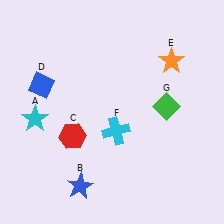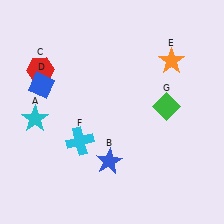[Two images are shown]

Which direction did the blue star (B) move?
The blue star (B) moved right.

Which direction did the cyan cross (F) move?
The cyan cross (F) moved left.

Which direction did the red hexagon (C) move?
The red hexagon (C) moved up.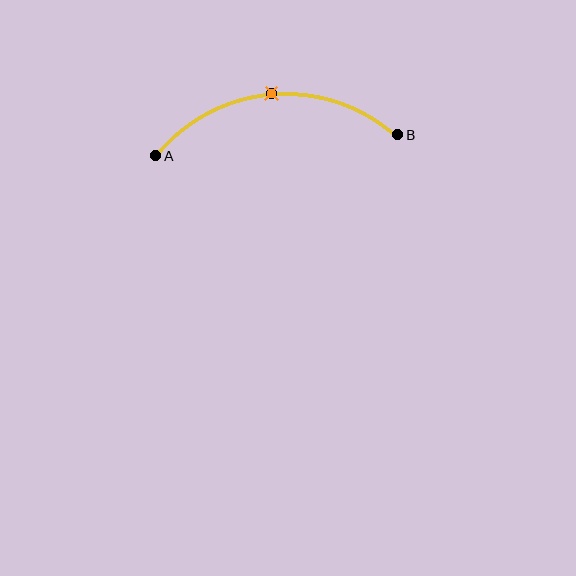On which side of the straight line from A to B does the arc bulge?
The arc bulges above the straight line connecting A and B.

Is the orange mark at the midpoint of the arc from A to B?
Yes. The orange mark lies on the arc at equal arc-length from both A and B — it is the arc midpoint.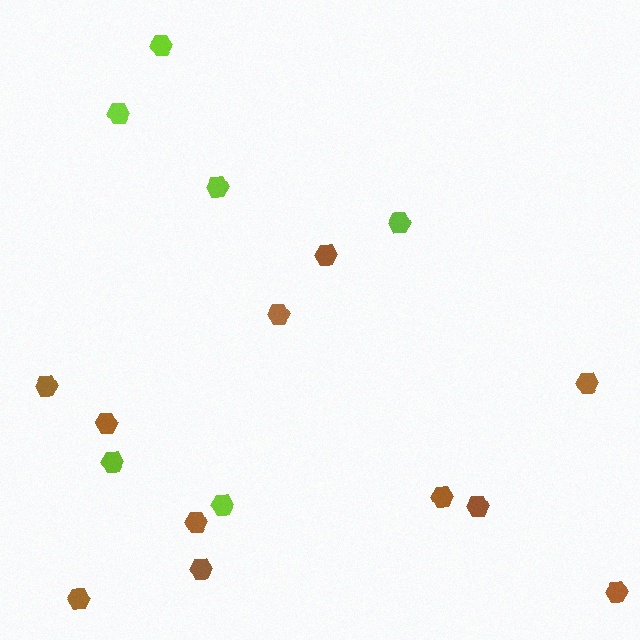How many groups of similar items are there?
There are 2 groups: one group of brown hexagons (11) and one group of lime hexagons (6).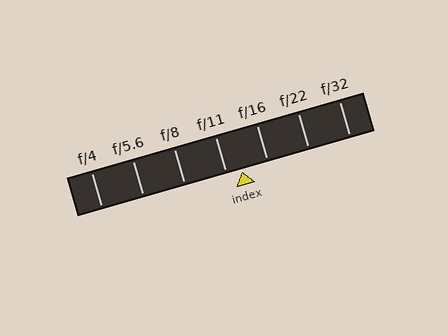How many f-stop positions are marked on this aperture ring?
There are 7 f-stop positions marked.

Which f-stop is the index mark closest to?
The index mark is closest to f/11.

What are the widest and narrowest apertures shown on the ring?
The widest aperture shown is f/4 and the narrowest is f/32.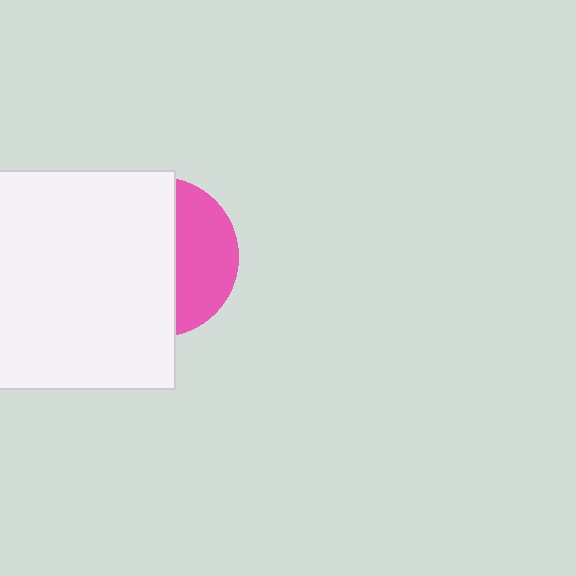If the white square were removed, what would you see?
You would see the complete pink circle.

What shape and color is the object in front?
The object in front is a white square.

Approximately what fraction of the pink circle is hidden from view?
Roughly 63% of the pink circle is hidden behind the white square.